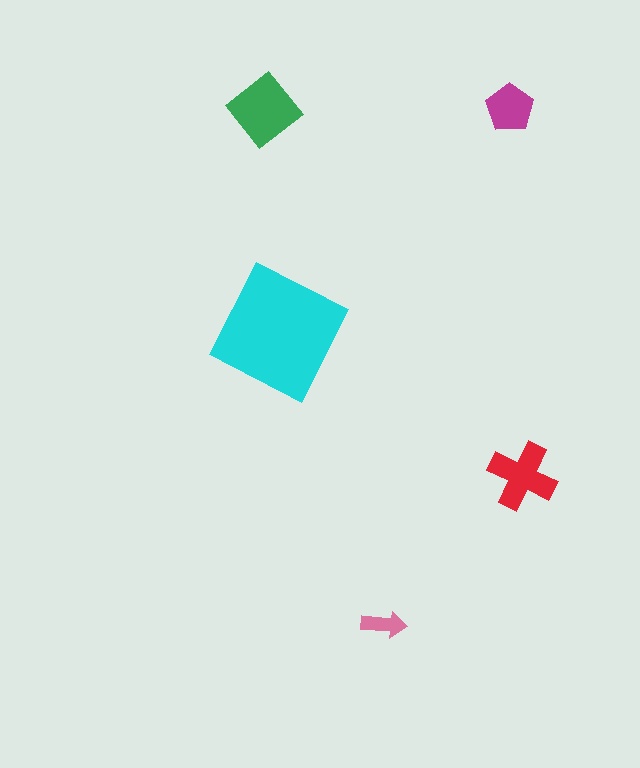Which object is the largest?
The cyan square.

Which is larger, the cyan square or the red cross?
The cyan square.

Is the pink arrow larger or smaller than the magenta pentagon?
Smaller.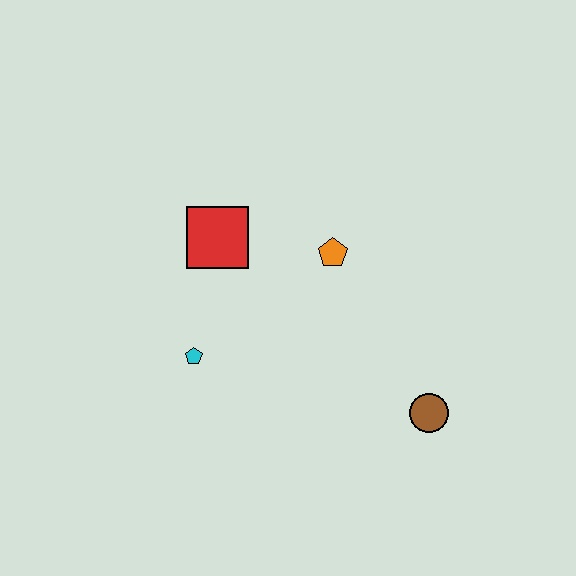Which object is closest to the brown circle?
The orange pentagon is closest to the brown circle.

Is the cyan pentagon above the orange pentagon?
No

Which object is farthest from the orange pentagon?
The brown circle is farthest from the orange pentagon.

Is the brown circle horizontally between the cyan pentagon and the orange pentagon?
No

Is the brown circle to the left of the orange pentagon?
No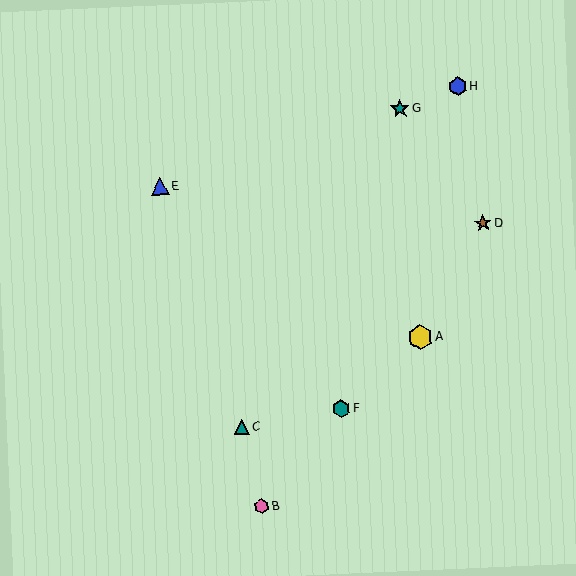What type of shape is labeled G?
Shape G is a teal star.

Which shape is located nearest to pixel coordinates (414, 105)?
The teal star (labeled G) at (400, 109) is nearest to that location.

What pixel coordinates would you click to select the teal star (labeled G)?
Click at (400, 109) to select the teal star G.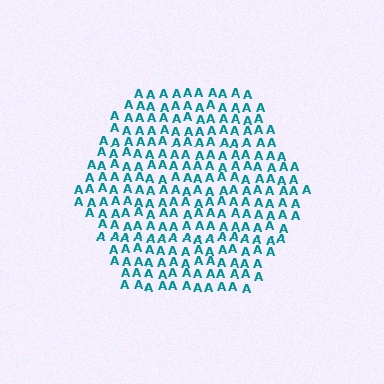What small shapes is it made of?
It is made of small letter A's.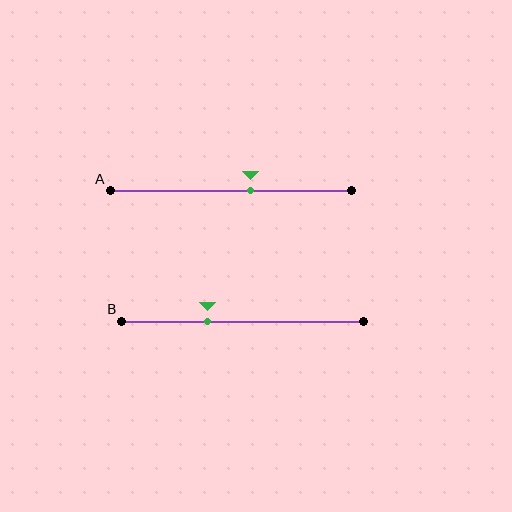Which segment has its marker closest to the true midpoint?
Segment A has its marker closest to the true midpoint.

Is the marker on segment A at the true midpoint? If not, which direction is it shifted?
No, the marker on segment A is shifted to the right by about 8% of the segment length.